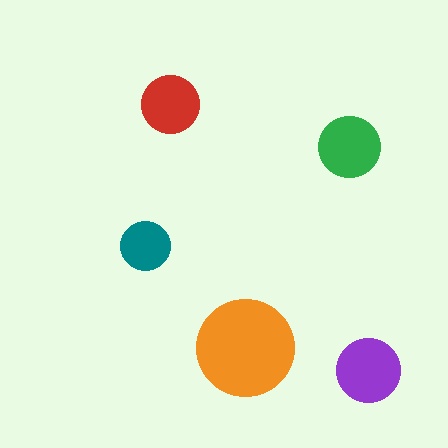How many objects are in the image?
There are 5 objects in the image.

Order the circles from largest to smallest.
the orange one, the purple one, the green one, the red one, the teal one.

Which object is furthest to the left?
The teal circle is leftmost.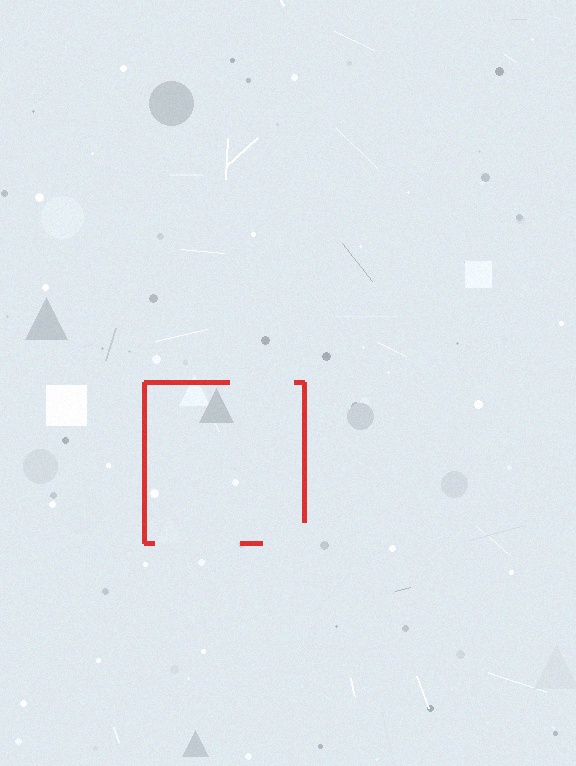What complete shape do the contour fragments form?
The contour fragments form a square.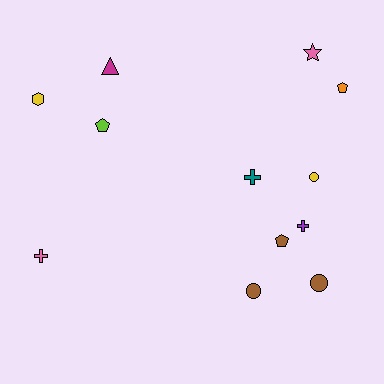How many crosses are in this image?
There are 3 crosses.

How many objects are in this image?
There are 12 objects.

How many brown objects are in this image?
There are 3 brown objects.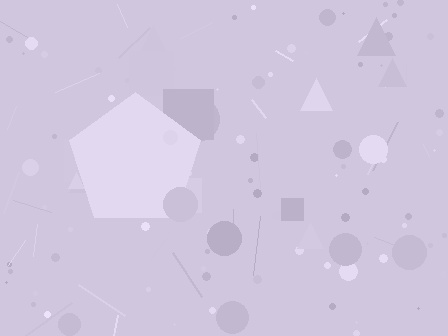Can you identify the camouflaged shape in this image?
The camouflaged shape is a pentagon.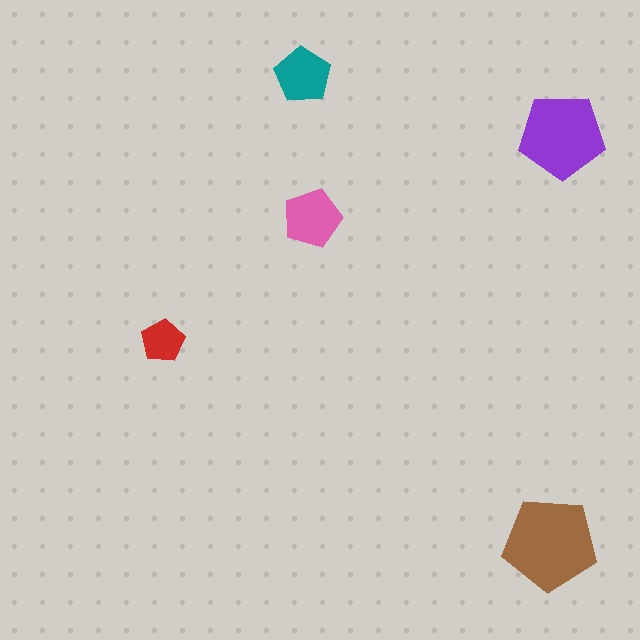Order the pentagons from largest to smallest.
the brown one, the purple one, the pink one, the teal one, the red one.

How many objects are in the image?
There are 5 objects in the image.